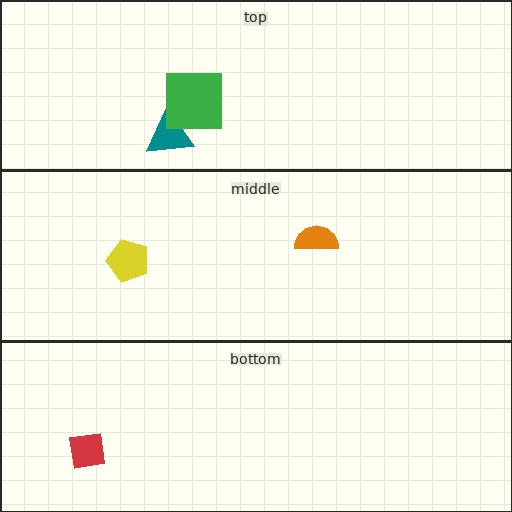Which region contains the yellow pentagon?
The middle region.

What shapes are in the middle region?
The orange semicircle, the yellow pentagon.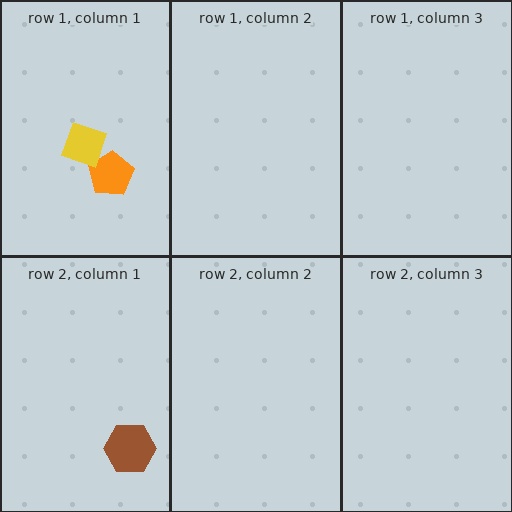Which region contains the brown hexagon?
The row 2, column 1 region.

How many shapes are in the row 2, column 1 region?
1.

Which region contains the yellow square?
The row 1, column 1 region.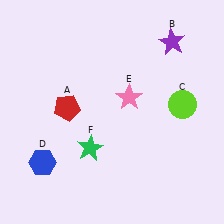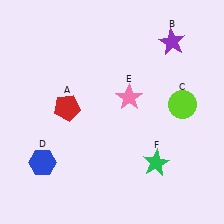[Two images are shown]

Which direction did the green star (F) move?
The green star (F) moved right.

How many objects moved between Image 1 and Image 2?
1 object moved between the two images.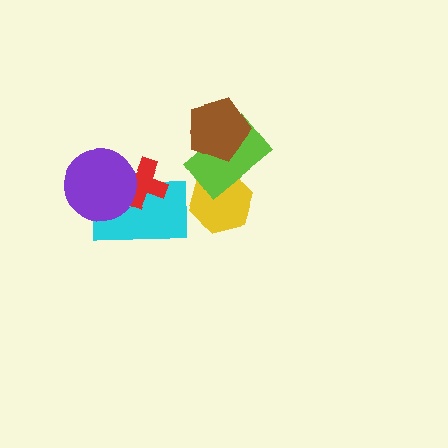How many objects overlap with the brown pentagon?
1 object overlaps with the brown pentagon.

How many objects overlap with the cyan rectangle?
2 objects overlap with the cyan rectangle.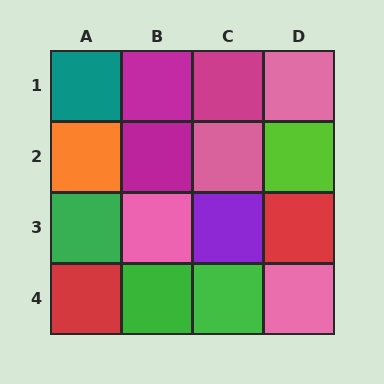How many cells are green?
3 cells are green.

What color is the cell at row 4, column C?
Green.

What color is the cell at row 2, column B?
Magenta.